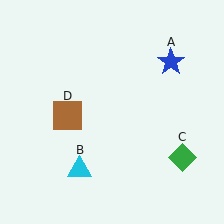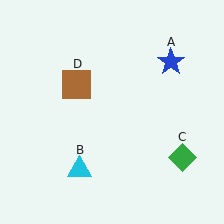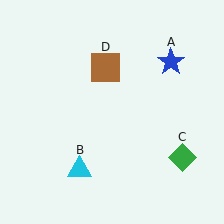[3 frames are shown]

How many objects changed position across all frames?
1 object changed position: brown square (object D).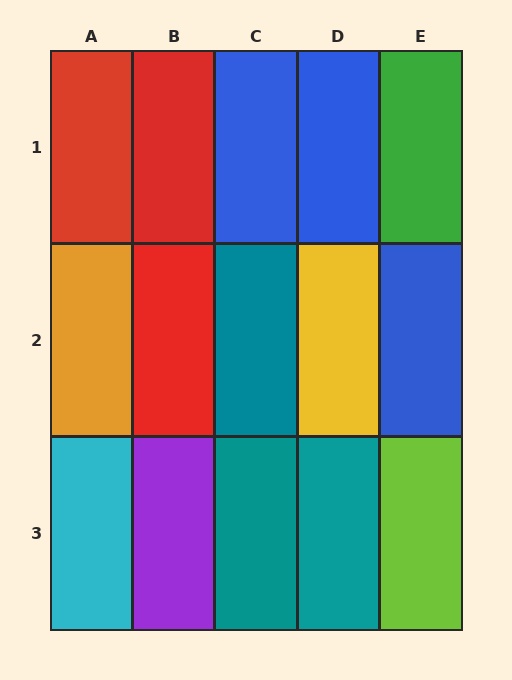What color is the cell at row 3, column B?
Purple.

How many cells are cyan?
1 cell is cyan.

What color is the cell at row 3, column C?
Teal.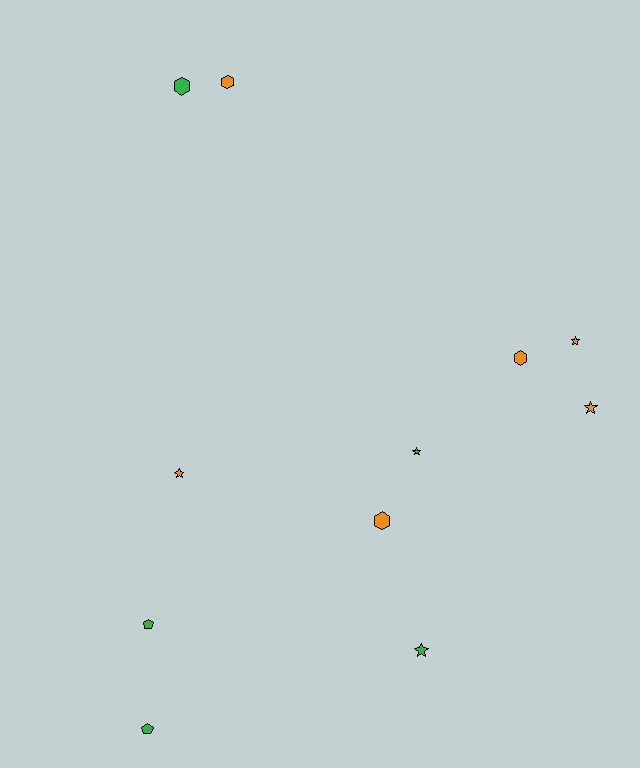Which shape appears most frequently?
Star, with 5 objects.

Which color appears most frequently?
Orange, with 6 objects.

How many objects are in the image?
There are 11 objects.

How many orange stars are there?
There are 3 orange stars.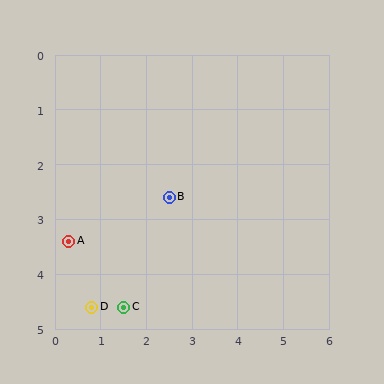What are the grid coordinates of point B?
Point B is at approximately (2.5, 2.6).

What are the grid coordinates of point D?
Point D is at approximately (0.8, 4.6).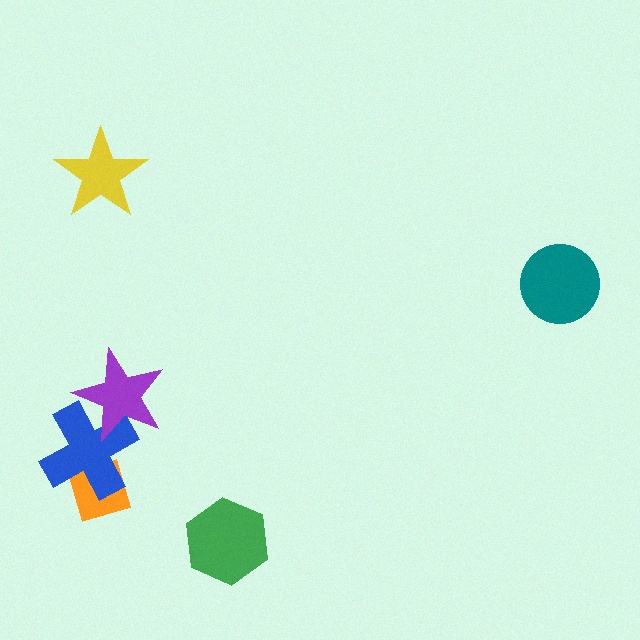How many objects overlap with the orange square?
1 object overlaps with the orange square.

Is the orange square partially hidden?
Yes, it is partially covered by another shape.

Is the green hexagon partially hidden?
No, no other shape covers it.